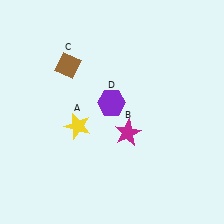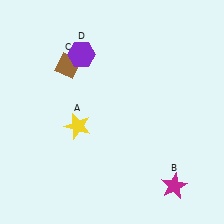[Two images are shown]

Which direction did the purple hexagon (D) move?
The purple hexagon (D) moved up.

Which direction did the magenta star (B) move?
The magenta star (B) moved down.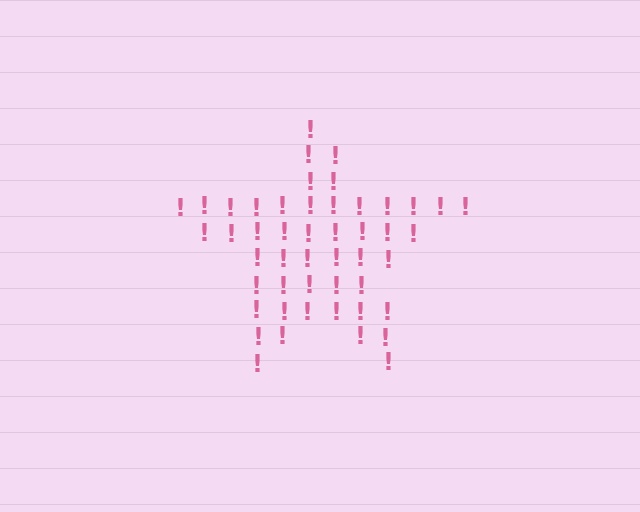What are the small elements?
The small elements are exclamation marks.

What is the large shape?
The large shape is a star.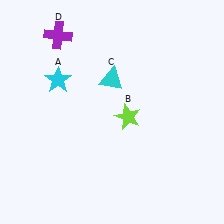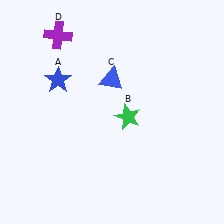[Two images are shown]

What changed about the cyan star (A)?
In Image 1, A is cyan. In Image 2, it changed to blue.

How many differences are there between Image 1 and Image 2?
There are 3 differences between the two images.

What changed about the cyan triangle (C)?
In Image 1, C is cyan. In Image 2, it changed to blue.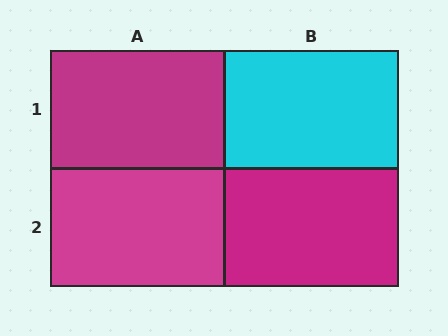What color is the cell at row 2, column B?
Magenta.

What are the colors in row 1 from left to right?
Magenta, cyan.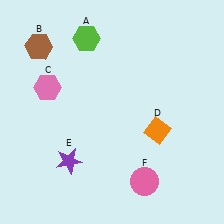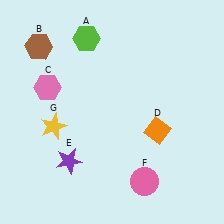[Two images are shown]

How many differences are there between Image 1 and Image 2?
There is 1 difference between the two images.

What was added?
A yellow star (G) was added in Image 2.